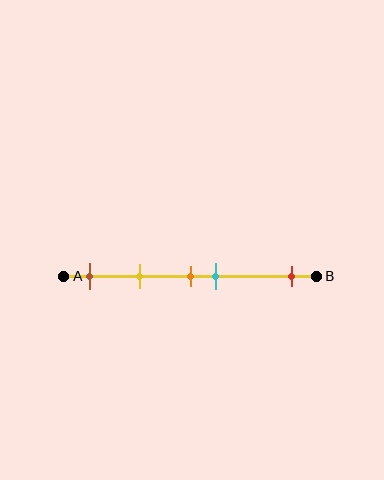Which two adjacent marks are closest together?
The orange and cyan marks are the closest adjacent pair.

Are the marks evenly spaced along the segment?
No, the marks are not evenly spaced.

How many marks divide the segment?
There are 5 marks dividing the segment.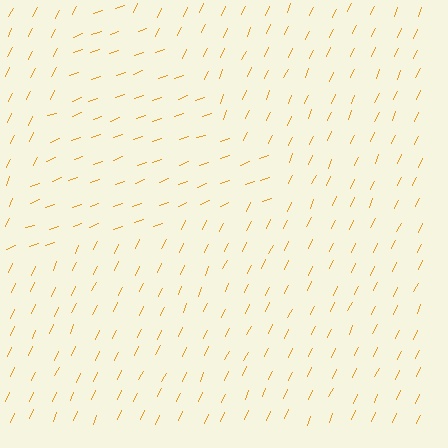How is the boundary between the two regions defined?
The boundary is defined purely by a change in line orientation (approximately 45 degrees difference). All lines are the same color and thickness.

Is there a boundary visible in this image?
Yes, there is a texture boundary formed by a change in line orientation.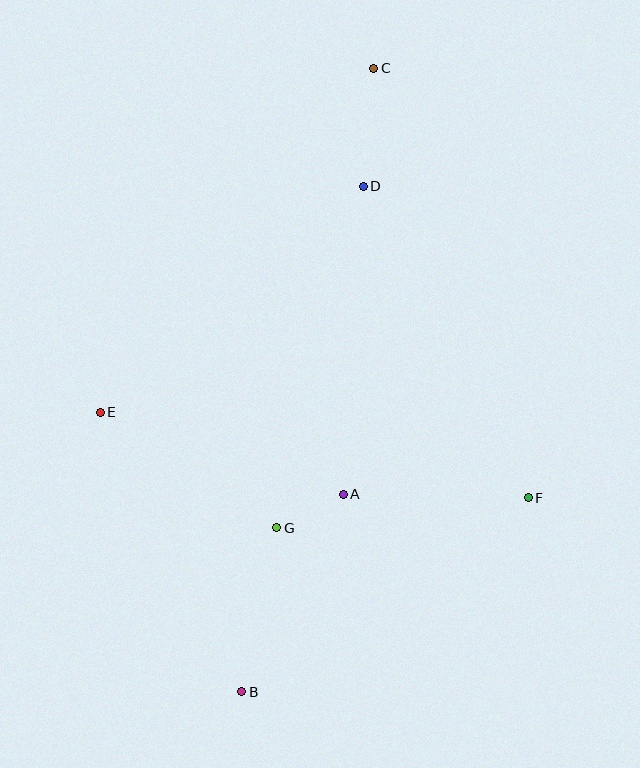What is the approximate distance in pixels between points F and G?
The distance between F and G is approximately 253 pixels.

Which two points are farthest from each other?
Points B and C are farthest from each other.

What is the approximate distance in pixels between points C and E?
The distance between C and E is approximately 439 pixels.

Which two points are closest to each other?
Points A and G are closest to each other.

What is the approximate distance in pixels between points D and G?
The distance between D and G is approximately 352 pixels.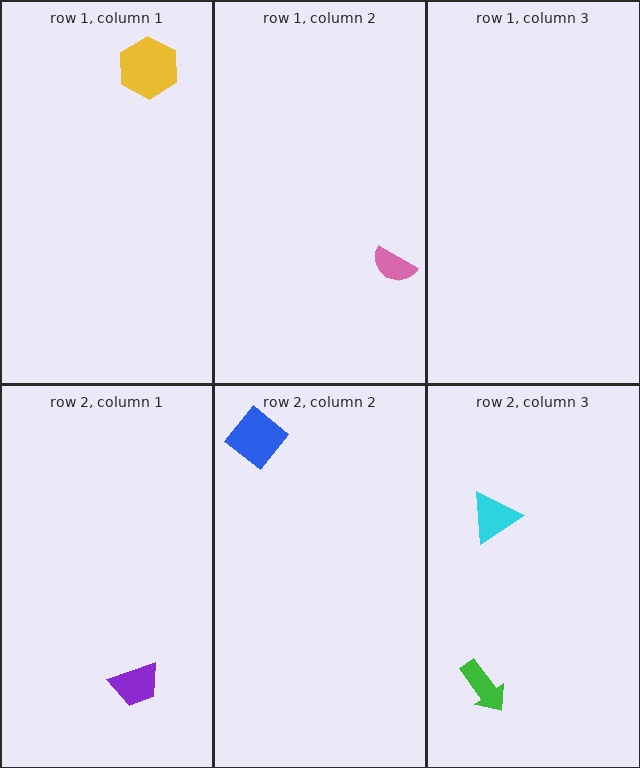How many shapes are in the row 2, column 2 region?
1.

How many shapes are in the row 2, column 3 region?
2.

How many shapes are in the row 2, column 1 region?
1.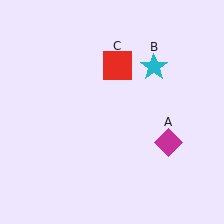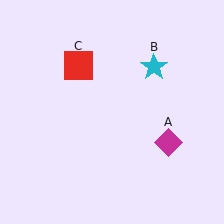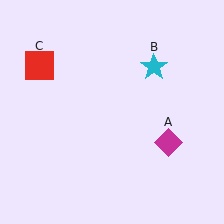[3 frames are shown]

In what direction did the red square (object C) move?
The red square (object C) moved left.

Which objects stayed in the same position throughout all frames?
Magenta diamond (object A) and cyan star (object B) remained stationary.